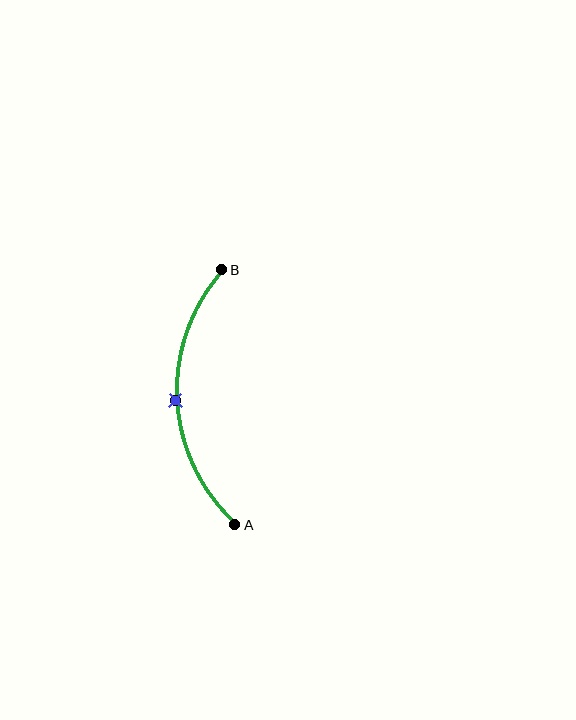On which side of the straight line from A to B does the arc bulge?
The arc bulges to the left of the straight line connecting A and B.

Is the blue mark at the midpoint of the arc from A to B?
Yes. The blue mark lies on the arc at equal arc-length from both A and B — it is the arc midpoint.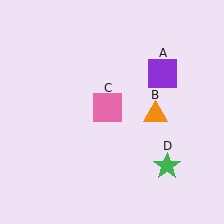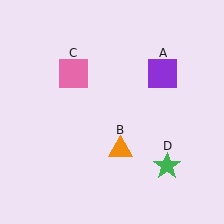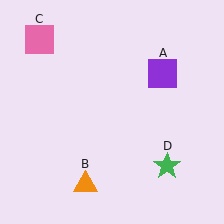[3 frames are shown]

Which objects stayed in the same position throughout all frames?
Purple square (object A) and green star (object D) remained stationary.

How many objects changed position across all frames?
2 objects changed position: orange triangle (object B), pink square (object C).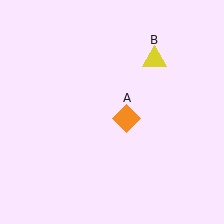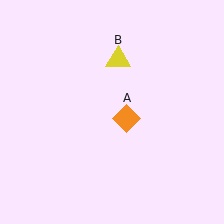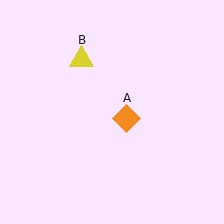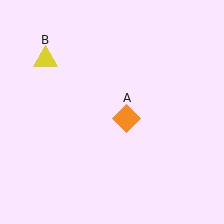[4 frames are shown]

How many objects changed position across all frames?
1 object changed position: yellow triangle (object B).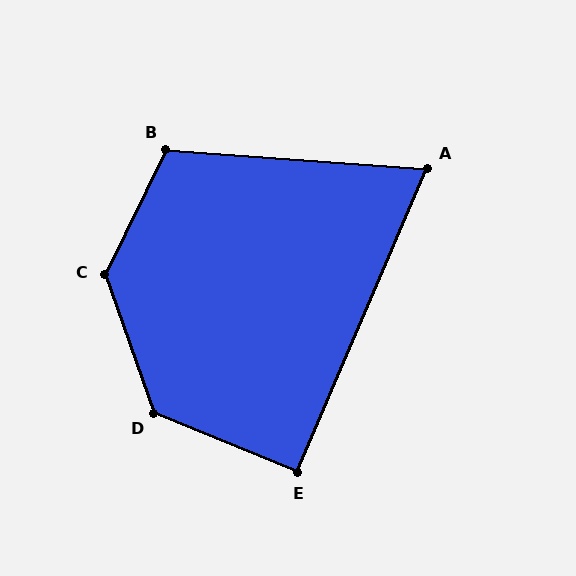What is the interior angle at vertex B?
Approximately 112 degrees (obtuse).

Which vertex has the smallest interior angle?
A, at approximately 71 degrees.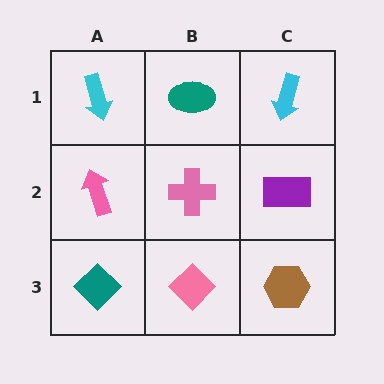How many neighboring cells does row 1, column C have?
2.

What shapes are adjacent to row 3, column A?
A pink arrow (row 2, column A), a pink diamond (row 3, column B).